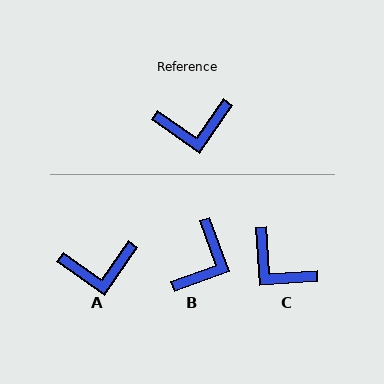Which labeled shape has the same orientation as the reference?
A.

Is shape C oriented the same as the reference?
No, it is off by about 51 degrees.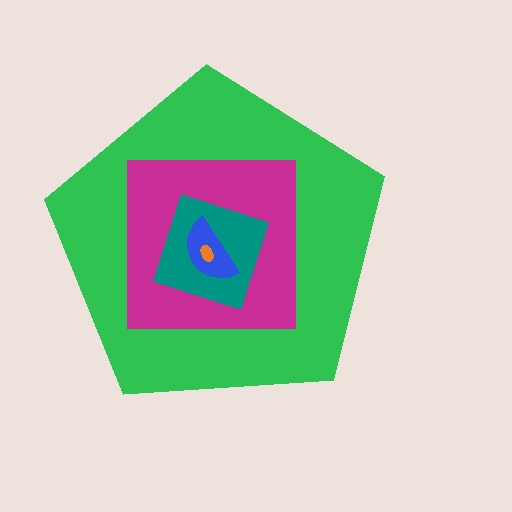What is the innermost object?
The orange ellipse.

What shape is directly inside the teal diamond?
The blue semicircle.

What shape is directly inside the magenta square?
The teal diamond.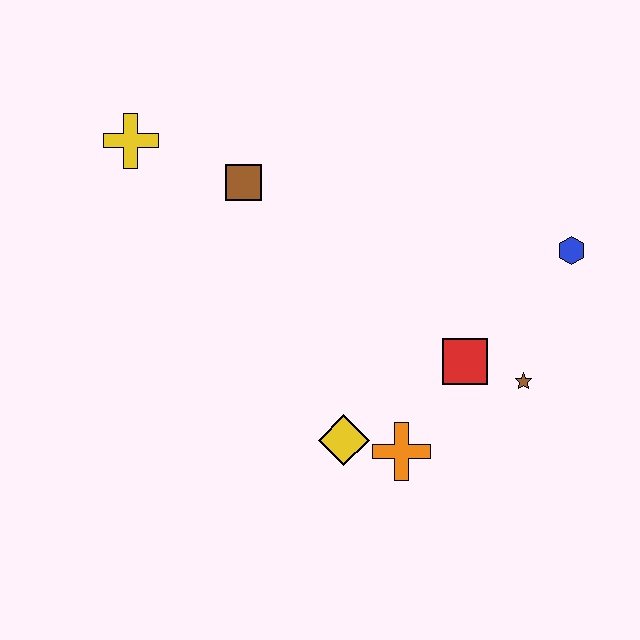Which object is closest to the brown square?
The yellow cross is closest to the brown square.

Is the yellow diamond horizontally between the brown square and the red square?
Yes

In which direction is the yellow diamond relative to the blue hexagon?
The yellow diamond is to the left of the blue hexagon.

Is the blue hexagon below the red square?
No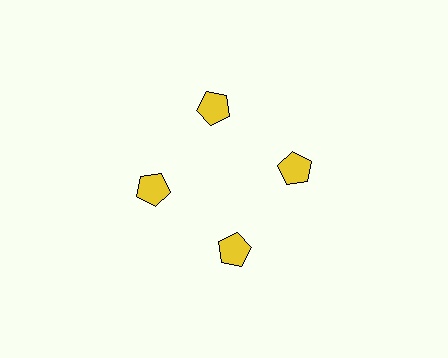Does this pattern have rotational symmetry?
Yes, this pattern has 4-fold rotational symmetry. It looks the same after rotating 90 degrees around the center.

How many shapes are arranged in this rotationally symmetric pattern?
There are 4 shapes, arranged in 4 groups of 1.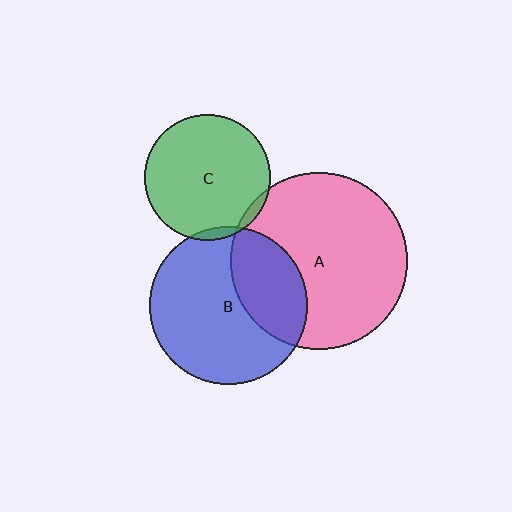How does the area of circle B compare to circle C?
Approximately 1.6 times.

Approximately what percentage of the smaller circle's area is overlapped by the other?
Approximately 5%.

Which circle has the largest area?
Circle A (pink).